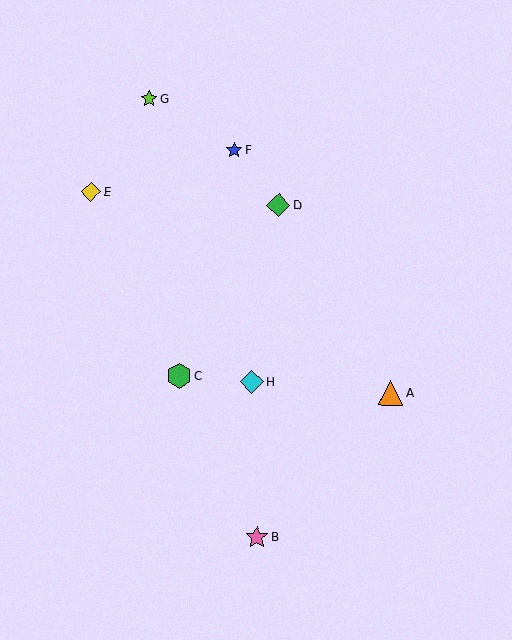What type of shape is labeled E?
Shape E is a yellow diamond.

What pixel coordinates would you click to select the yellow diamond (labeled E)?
Click at (91, 192) to select the yellow diamond E.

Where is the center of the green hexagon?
The center of the green hexagon is at (180, 376).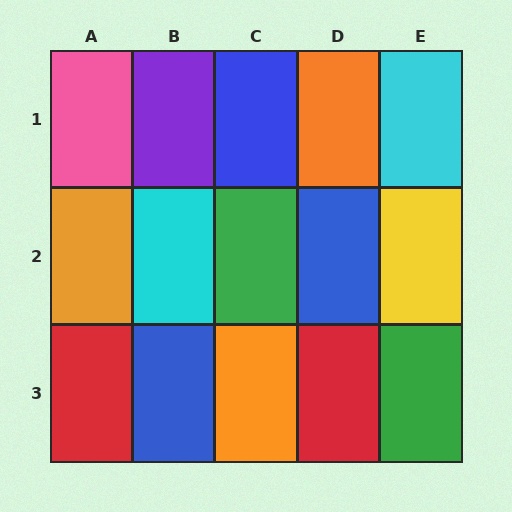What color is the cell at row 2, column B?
Cyan.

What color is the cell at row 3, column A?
Red.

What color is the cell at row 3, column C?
Orange.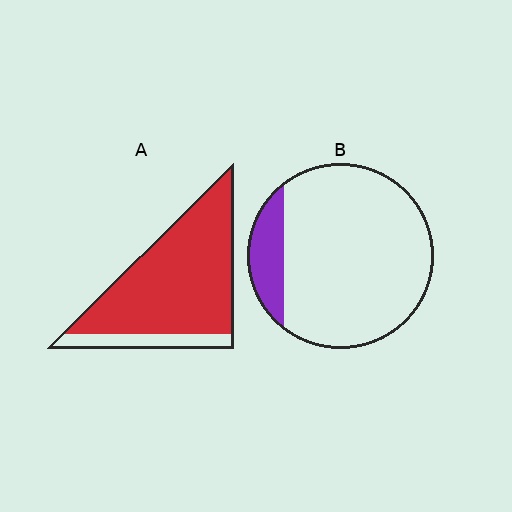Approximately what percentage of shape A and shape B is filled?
A is approximately 85% and B is approximately 15%.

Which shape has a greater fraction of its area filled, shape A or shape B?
Shape A.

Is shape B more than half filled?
No.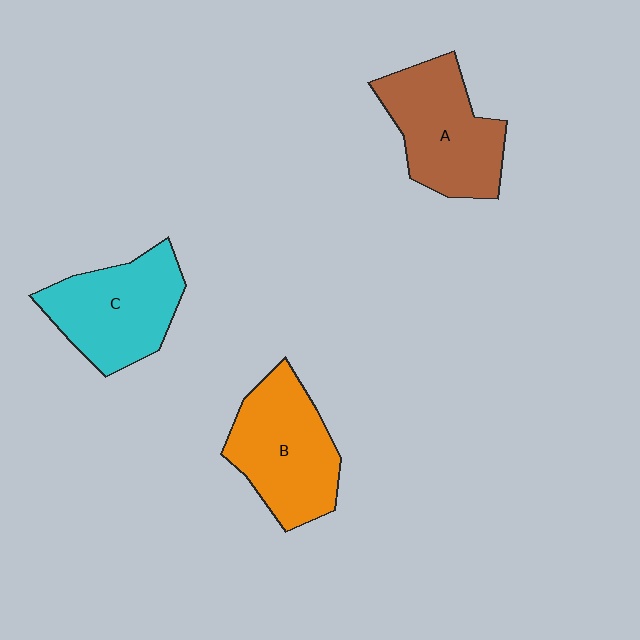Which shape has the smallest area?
Shape C (cyan).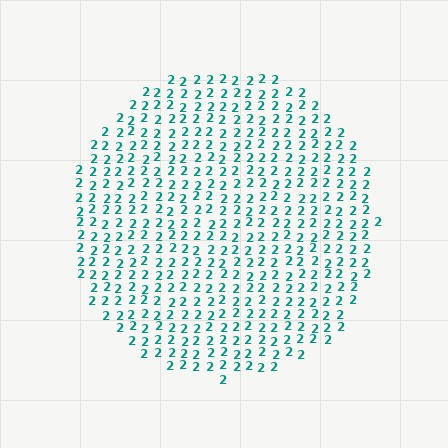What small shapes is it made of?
It is made of small digit 2's.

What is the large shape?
The large shape is a circle.